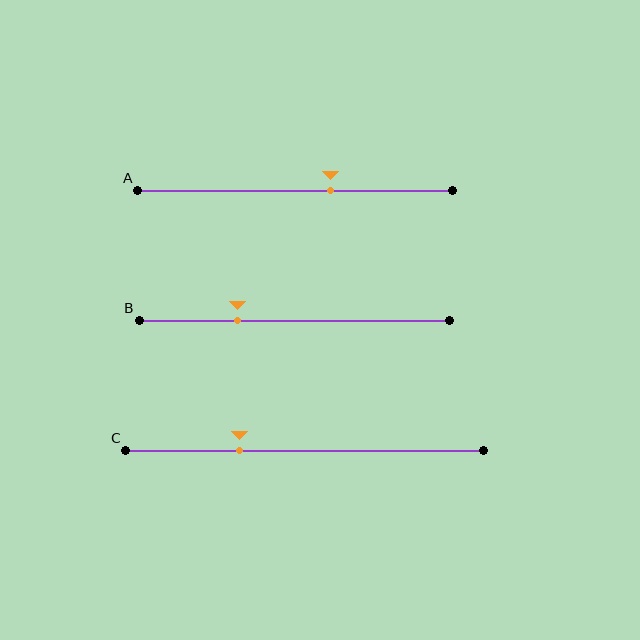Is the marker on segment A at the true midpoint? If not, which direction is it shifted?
No, the marker on segment A is shifted to the right by about 11% of the segment length.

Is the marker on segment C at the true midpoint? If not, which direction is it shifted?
No, the marker on segment C is shifted to the left by about 18% of the segment length.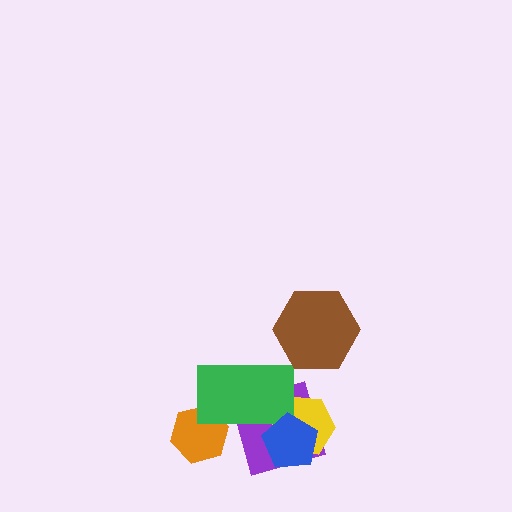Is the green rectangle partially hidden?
Yes, it is partially covered by another shape.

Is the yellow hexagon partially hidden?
Yes, it is partially covered by another shape.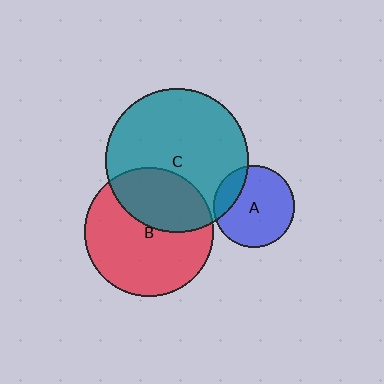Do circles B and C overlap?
Yes.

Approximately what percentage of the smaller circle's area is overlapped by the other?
Approximately 35%.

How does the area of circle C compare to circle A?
Approximately 3.1 times.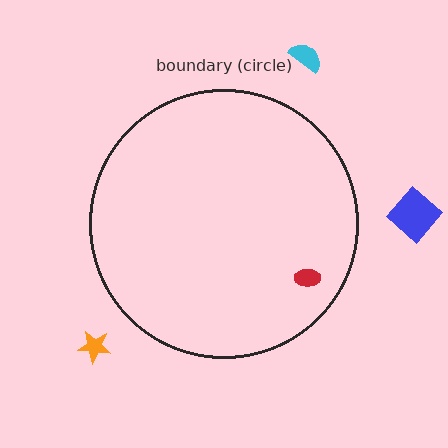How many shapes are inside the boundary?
1 inside, 3 outside.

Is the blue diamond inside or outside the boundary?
Outside.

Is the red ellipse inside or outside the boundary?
Inside.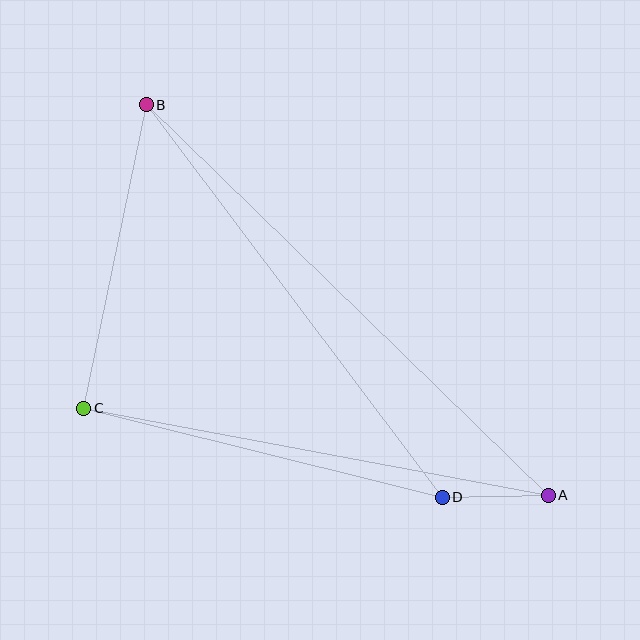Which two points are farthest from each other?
Points A and B are farthest from each other.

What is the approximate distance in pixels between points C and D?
The distance between C and D is approximately 370 pixels.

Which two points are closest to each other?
Points A and D are closest to each other.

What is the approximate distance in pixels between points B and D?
The distance between B and D is approximately 491 pixels.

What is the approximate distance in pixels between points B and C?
The distance between B and C is approximately 310 pixels.